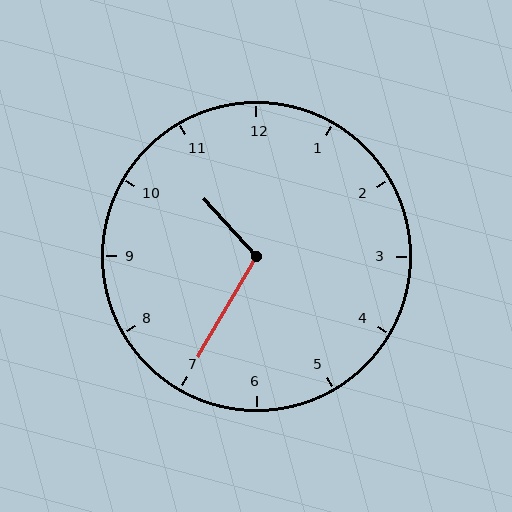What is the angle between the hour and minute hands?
Approximately 108 degrees.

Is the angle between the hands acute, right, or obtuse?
It is obtuse.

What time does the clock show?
10:35.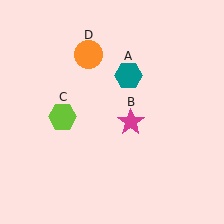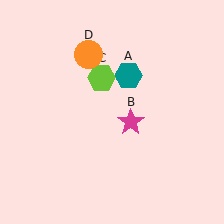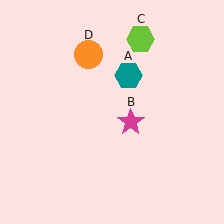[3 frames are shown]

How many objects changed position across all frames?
1 object changed position: lime hexagon (object C).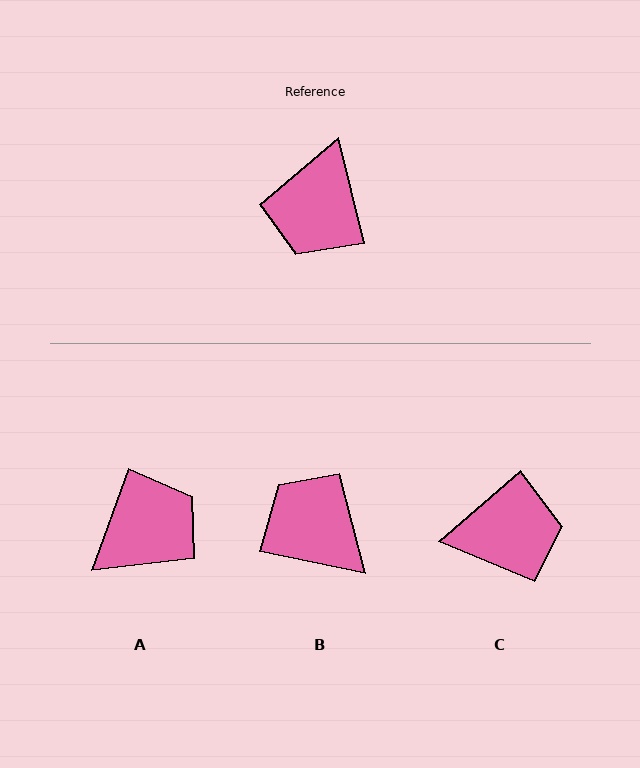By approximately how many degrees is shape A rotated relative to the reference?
Approximately 146 degrees counter-clockwise.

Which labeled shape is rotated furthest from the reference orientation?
A, about 146 degrees away.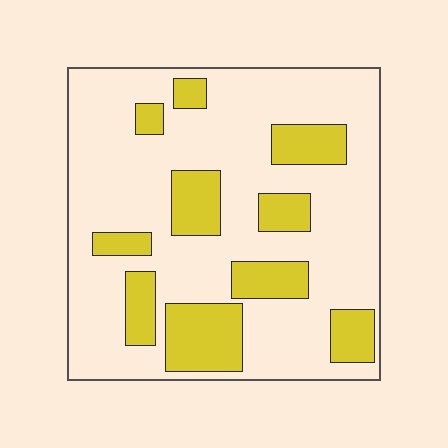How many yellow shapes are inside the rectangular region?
10.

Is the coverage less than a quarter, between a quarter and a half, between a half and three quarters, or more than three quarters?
Between a quarter and a half.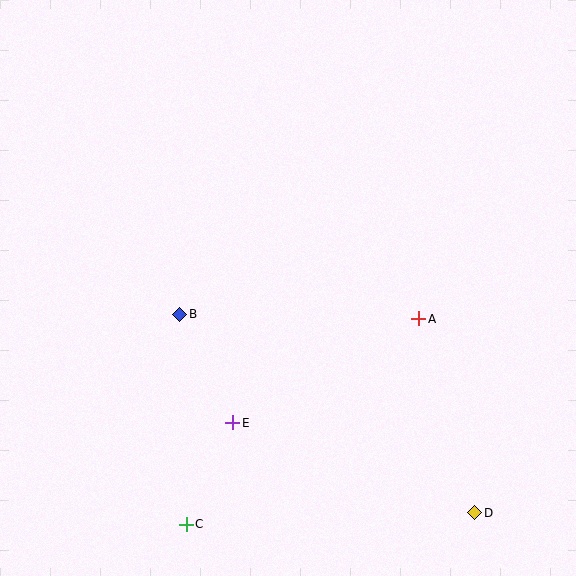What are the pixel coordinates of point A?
Point A is at (419, 319).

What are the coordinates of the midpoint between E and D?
The midpoint between E and D is at (354, 468).